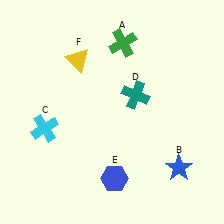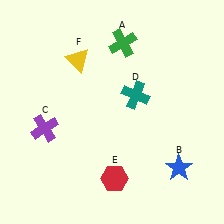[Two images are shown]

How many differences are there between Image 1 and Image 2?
There are 2 differences between the two images.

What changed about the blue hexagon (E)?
In Image 1, E is blue. In Image 2, it changed to red.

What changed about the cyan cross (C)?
In Image 1, C is cyan. In Image 2, it changed to purple.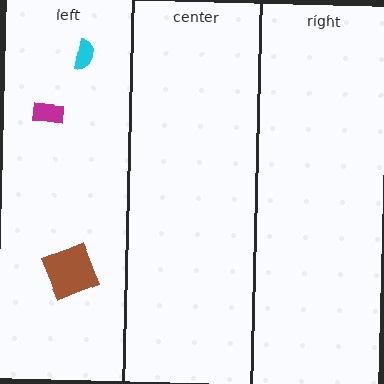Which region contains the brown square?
The left region.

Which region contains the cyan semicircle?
The left region.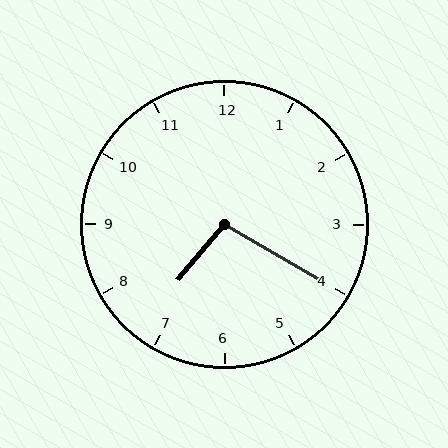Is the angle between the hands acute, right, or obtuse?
It is obtuse.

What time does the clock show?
7:20.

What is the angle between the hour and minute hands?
Approximately 100 degrees.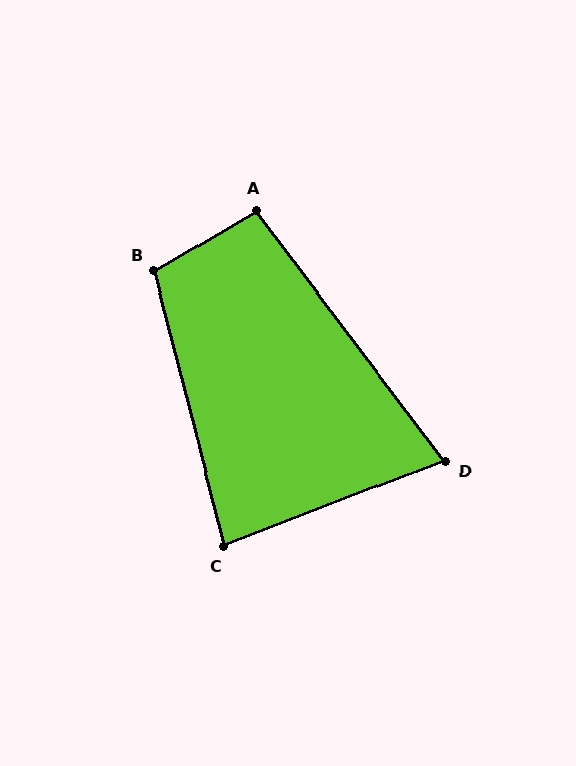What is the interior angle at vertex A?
Approximately 97 degrees (obtuse).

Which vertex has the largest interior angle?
B, at approximately 106 degrees.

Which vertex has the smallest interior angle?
D, at approximately 74 degrees.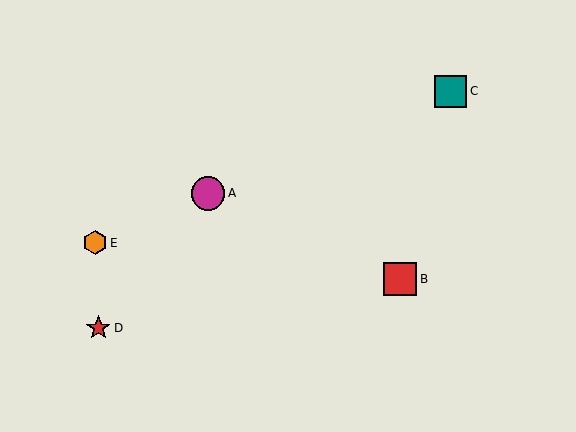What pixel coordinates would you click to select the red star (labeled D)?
Click at (98, 328) to select the red star D.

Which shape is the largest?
The magenta circle (labeled A) is the largest.